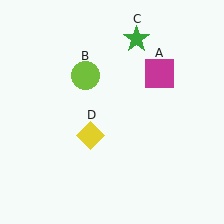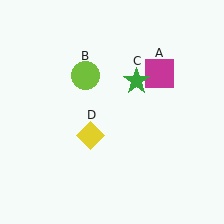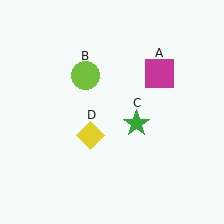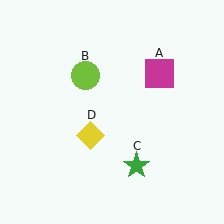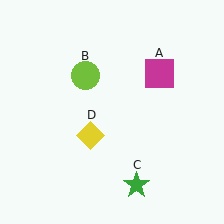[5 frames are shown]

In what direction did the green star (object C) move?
The green star (object C) moved down.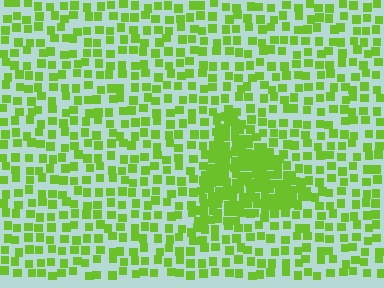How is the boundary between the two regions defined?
The boundary is defined by a change in element density (approximately 2.4x ratio). All elements are the same color, size, and shape.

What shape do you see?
I see a triangle.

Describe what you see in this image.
The image contains small lime elements arranged at two different densities. A triangle-shaped region is visible where the elements are more densely packed than the surrounding area.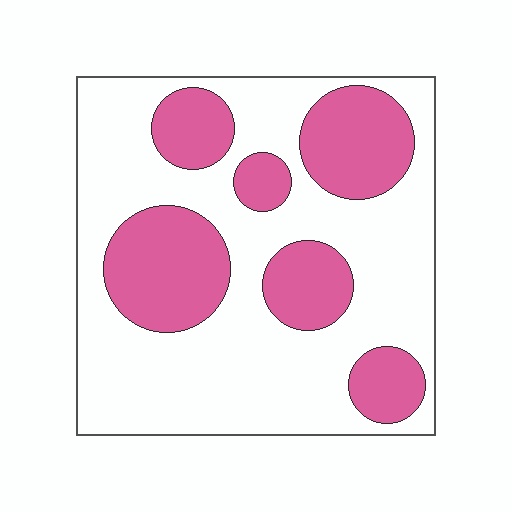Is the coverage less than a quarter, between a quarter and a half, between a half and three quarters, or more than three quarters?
Between a quarter and a half.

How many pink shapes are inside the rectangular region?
6.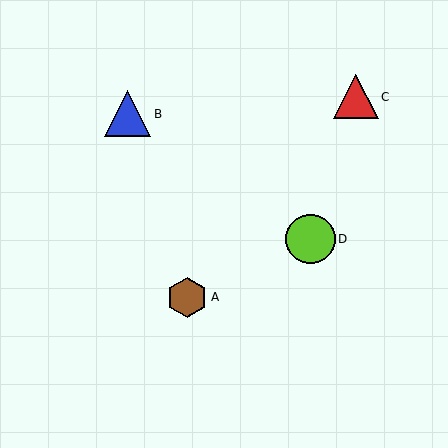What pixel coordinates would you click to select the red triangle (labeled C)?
Click at (356, 97) to select the red triangle C.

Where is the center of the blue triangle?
The center of the blue triangle is at (128, 114).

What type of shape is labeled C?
Shape C is a red triangle.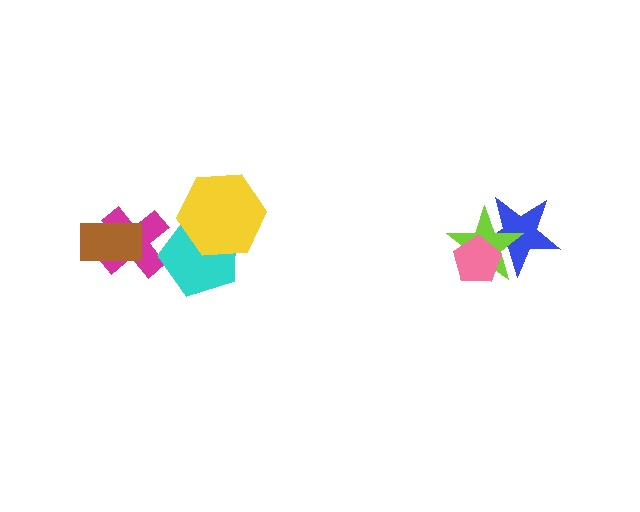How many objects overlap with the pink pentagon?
2 objects overlap with the pink pentagon.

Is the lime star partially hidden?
Yes, it is partially covered by another shape.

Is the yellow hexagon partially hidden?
No, no other shape covers it.